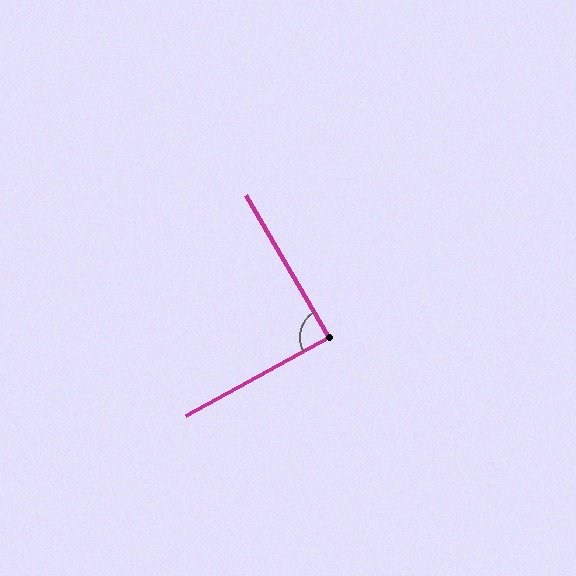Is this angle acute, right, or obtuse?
It is approximately a right angle.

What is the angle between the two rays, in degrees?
Approximately 89 degrees.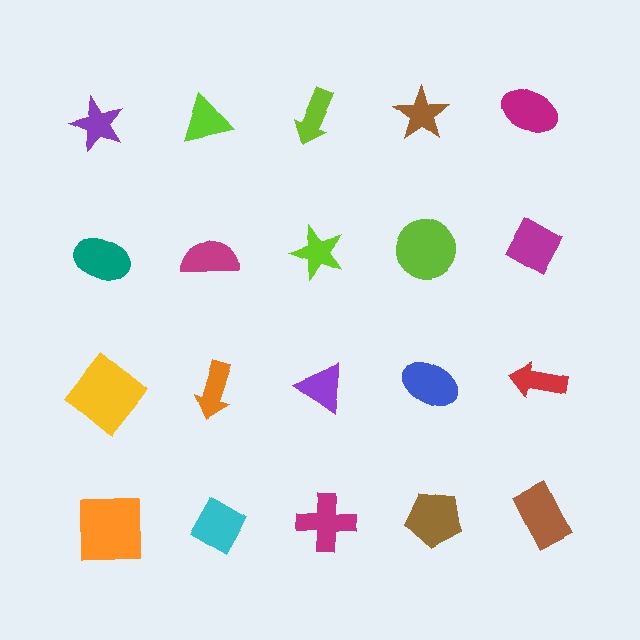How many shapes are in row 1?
5 shapes.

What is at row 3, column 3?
A purple triangle.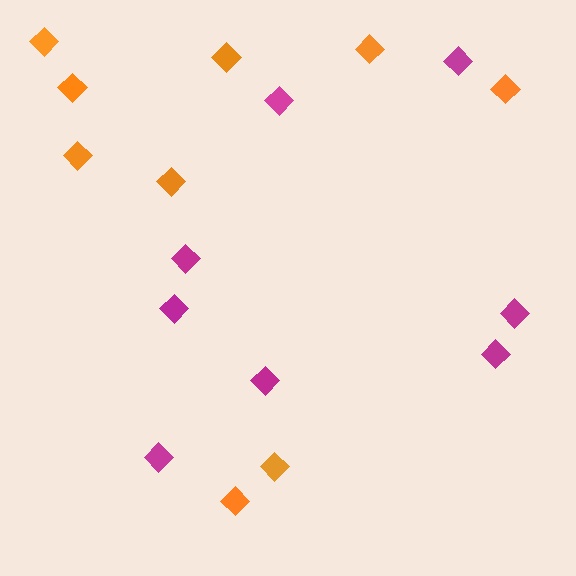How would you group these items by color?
There are 2 groups: one group of orange diamonds (9) and one group of magenta diamonds (8).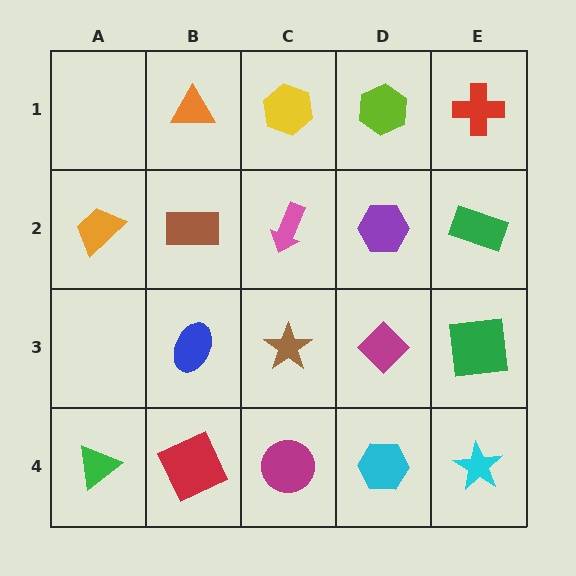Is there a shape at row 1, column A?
No, that cell is empty.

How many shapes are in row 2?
5 shapes.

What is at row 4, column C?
A magenta circle.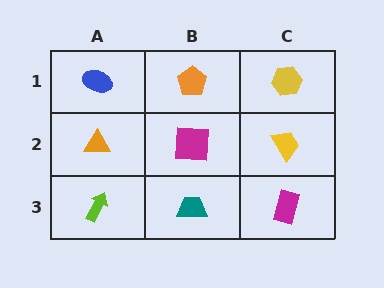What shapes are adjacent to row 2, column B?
An orange pentagon (row 1, column B), a teal trapezoid (row 3, column B), an orange triangle (row 2, column A), a yellow trapezoid (row 2, column C).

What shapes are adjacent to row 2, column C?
A yellow hexagon (row 1, column C), a magenta rectangle (row 3, column C), a magenta square (row 2, column B).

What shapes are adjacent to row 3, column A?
An orange triangle (row 2, column A), a teal trapezoid (row 3, column B).